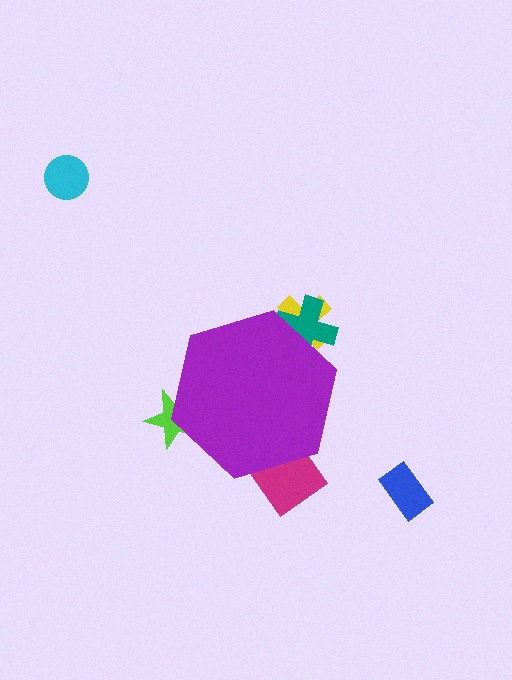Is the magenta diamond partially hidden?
Yes, the magenta diamond is partially hidden behind the purple hexagon.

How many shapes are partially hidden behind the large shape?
4 shapes are partially hidden.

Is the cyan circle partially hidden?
No, the cyan circle is fully visible.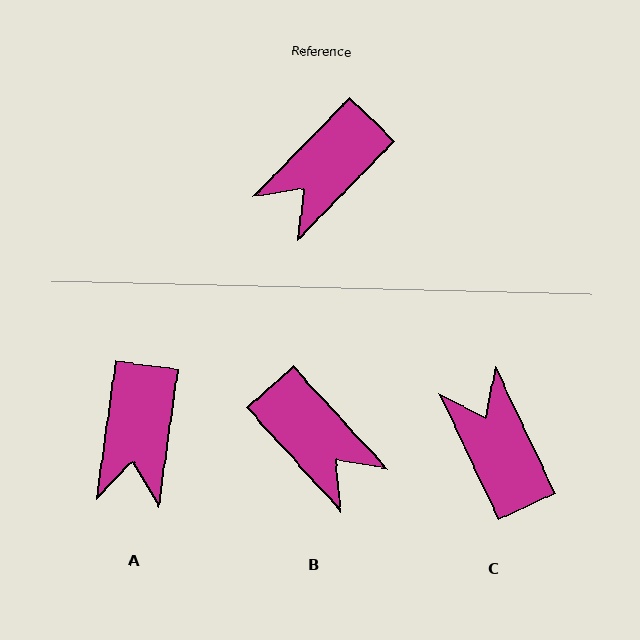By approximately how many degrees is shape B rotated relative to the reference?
Approximately 87 degrees counter-clockwise.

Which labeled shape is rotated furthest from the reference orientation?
C, about 110 degrees away.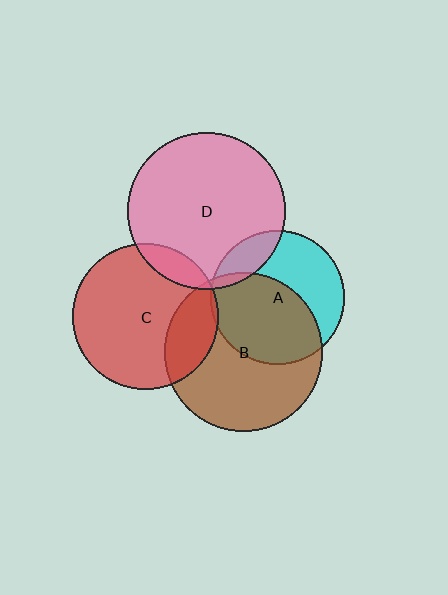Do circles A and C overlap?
Yes.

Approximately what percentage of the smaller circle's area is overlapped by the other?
Approximately 5%.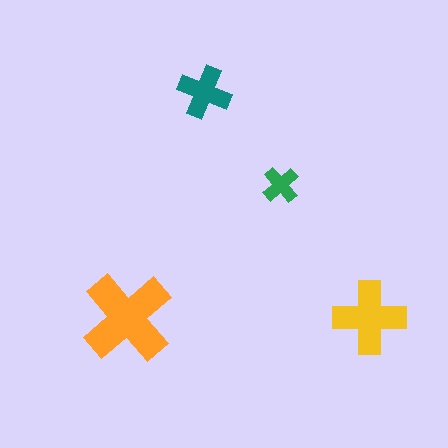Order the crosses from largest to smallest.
the orange one, the yellow one, the teal one, the green one.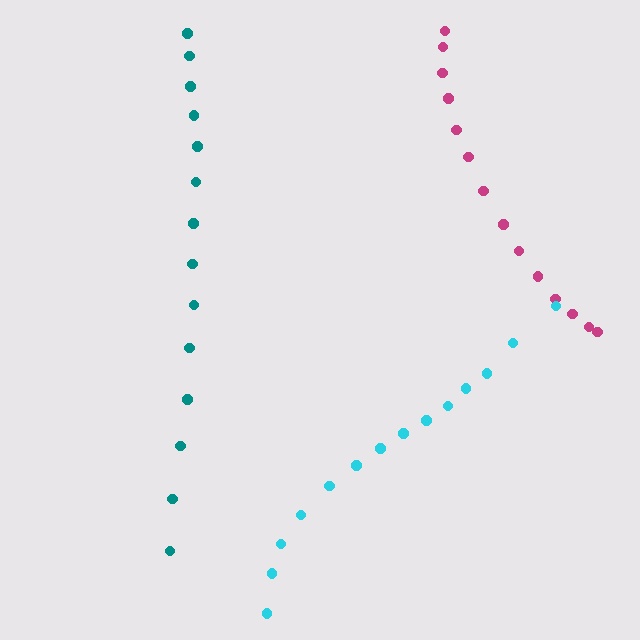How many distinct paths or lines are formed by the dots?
There are 3 distinct paths.